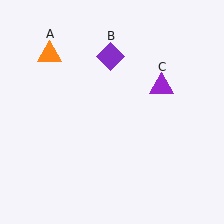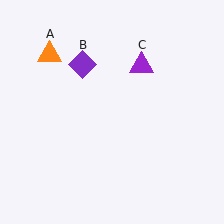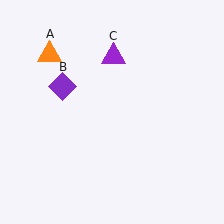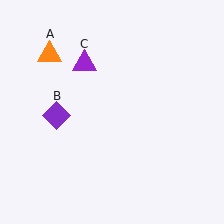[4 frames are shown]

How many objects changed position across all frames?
2 objects changed position: purple diamond (object B), purple triangle (object C).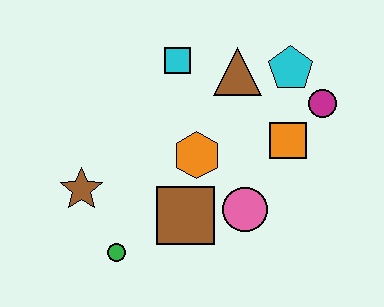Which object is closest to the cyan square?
The brown triangle is closest to the cyan square.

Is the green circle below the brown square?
Yes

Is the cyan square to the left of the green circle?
No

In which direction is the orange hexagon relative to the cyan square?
The orange hexagon is below the cyan square.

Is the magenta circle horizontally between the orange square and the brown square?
No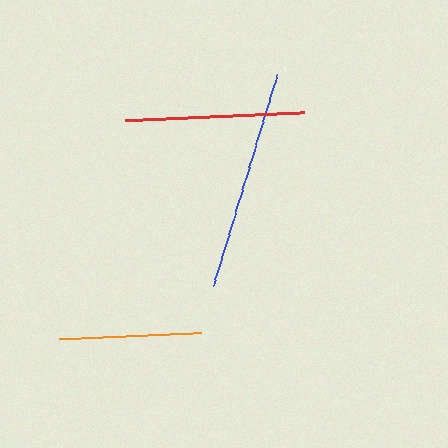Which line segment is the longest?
The blue line is the longest at approximately 220 pixels.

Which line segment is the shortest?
The orange line is the shortest at approximately 142 pixels.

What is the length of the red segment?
The red segment is approximately 179 pixels long.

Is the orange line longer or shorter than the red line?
The red line is longer than the orange line.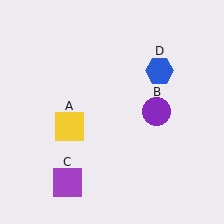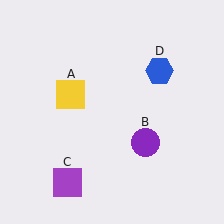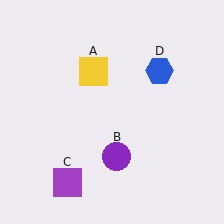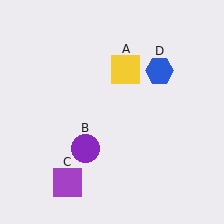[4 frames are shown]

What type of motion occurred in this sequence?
The yellow square (object A), purple circle (object B) rotated clockwise around the center of the scene.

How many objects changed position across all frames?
2 objects changed position: yellow square (object A), purple circle (object B).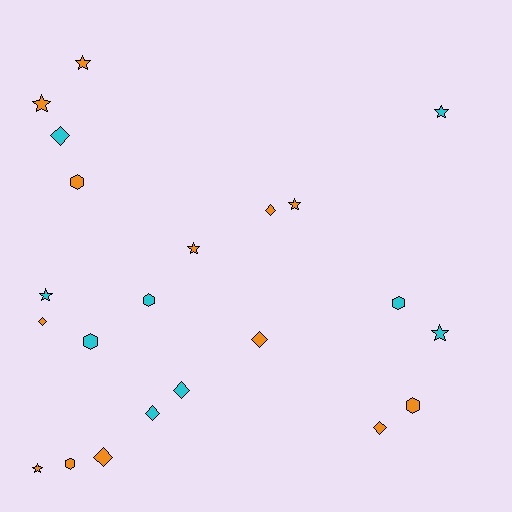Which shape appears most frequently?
Star, with 8 objects.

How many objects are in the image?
There are 22 objects.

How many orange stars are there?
There are 5 orange stars.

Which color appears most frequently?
Orange, with 13 objects.